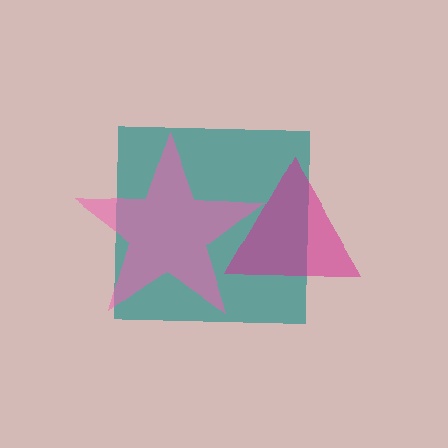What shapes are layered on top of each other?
The layered shapes are: a teal square, a pink star, a magenta triangle.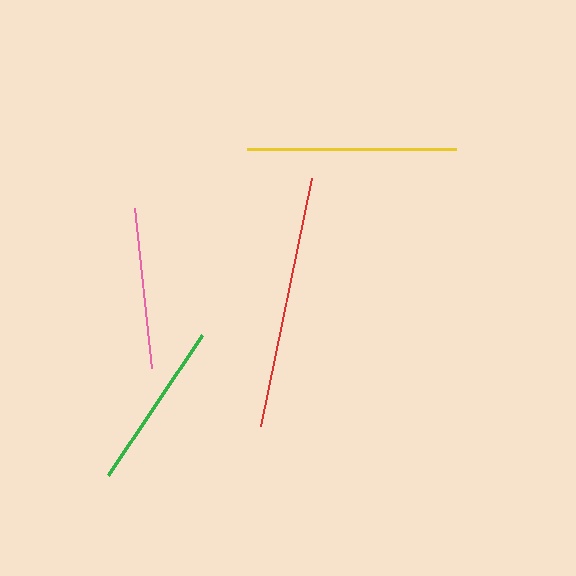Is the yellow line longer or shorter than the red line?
The red line is longer than the yellow line.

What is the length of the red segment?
The red segment is approximately 253 pixels long.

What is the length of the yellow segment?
The yellow segment is approximately 210 pixels long.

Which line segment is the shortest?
The pink line is the shortest at approximately 161 pixels.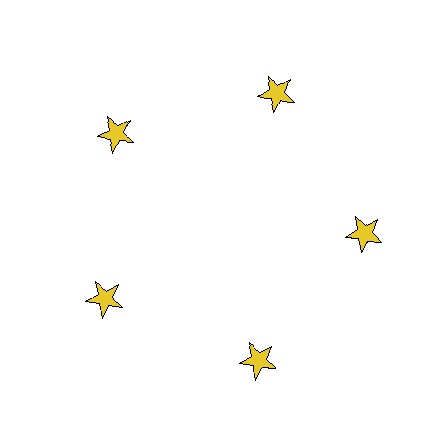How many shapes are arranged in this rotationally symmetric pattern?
There are 5 shapes, arranged in 5 groups of 1.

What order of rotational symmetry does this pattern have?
This pattern has 5-fold rotational symmetry.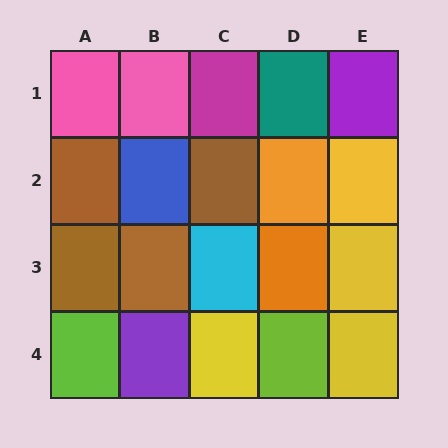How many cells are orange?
2 cells are orange.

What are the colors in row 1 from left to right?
Pink, pink, magenta, teal, purple.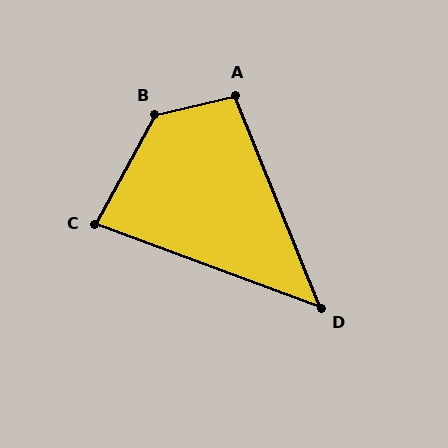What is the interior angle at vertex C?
Approximately 82 degrees (acute).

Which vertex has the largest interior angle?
B, at approximately 132 degrees.